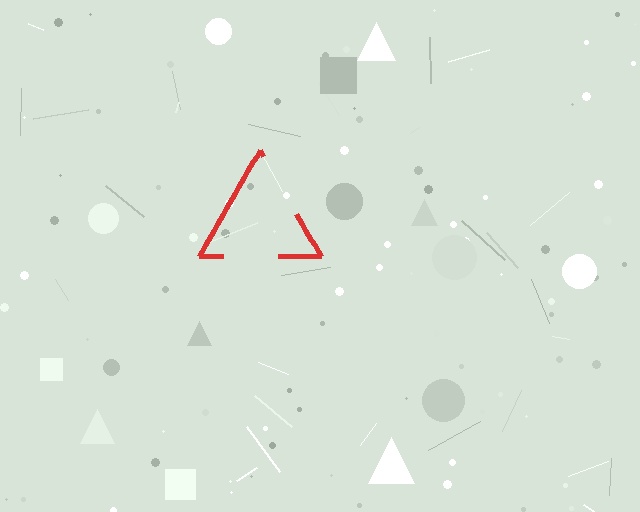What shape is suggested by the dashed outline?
The dashed outline suggests a triangle.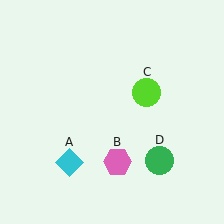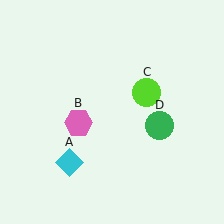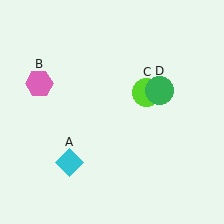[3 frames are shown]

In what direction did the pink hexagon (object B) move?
The pink hexagon (object B) moved up and to the left.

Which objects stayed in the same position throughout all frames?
Cyan diamond (object A) and lime circle (object C) remained stationary.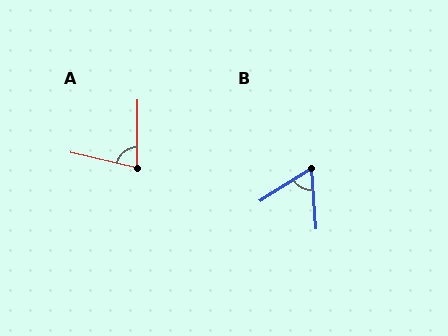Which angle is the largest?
A, at approximately 78 degrees.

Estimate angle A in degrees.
Approximately 78 degrees.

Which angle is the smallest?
B, at approximately 61 degrees.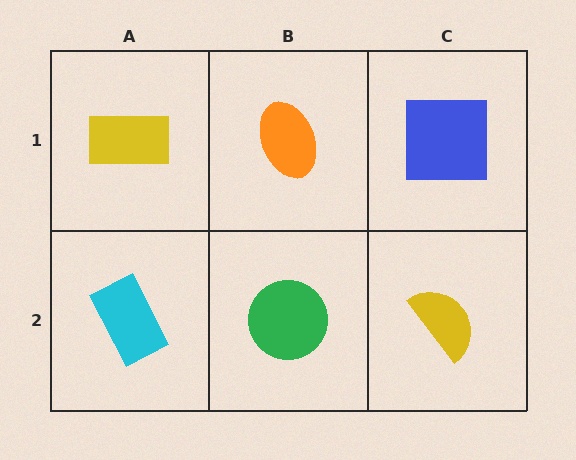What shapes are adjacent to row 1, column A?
A cyan rectangle (row 2, column A), an orange ellipse (row 1, column B).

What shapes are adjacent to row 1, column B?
A green circle (row 2, column B), a yellow rectangle (row 1, column A), a blue square (row 1, column C).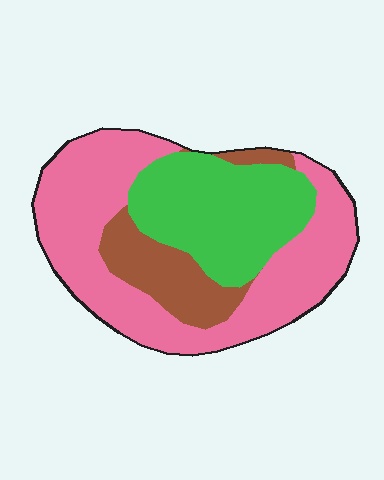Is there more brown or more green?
Green.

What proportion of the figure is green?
Green covers 31% of the figure.